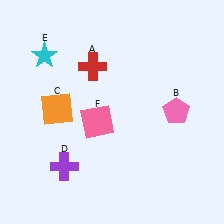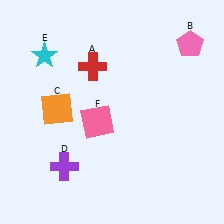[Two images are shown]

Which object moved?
The pink pentagon (B) moved up.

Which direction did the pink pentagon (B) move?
The pink pentagon (B) moved up.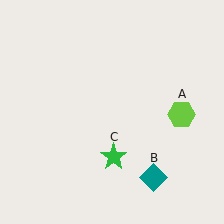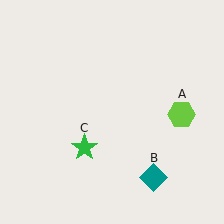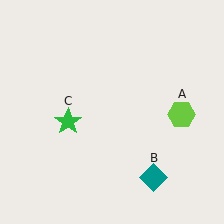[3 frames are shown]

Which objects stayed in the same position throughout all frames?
Lime hexagon (object A) and teal diamond (object B) remained stationary.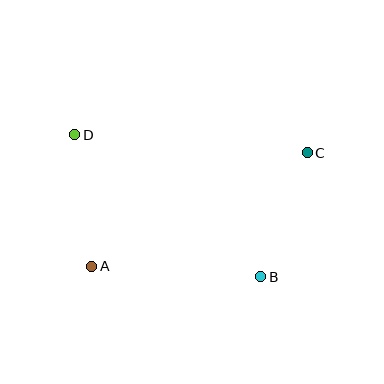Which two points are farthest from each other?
Points A and C are farthest from each other.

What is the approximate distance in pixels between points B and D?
The distance between B and D is approximately 234 pixels.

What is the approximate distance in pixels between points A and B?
The distance between A and B is approximately 169 pixels.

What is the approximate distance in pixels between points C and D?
The distance between C and D is approximately 233 pixels.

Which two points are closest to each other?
Points A and D are closest to each other.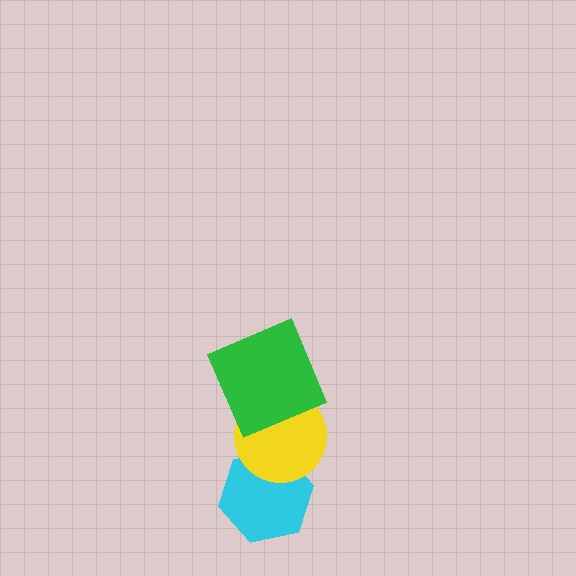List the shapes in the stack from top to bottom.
From top to bottom: the green square, the yellow circle, the cyan hexagon.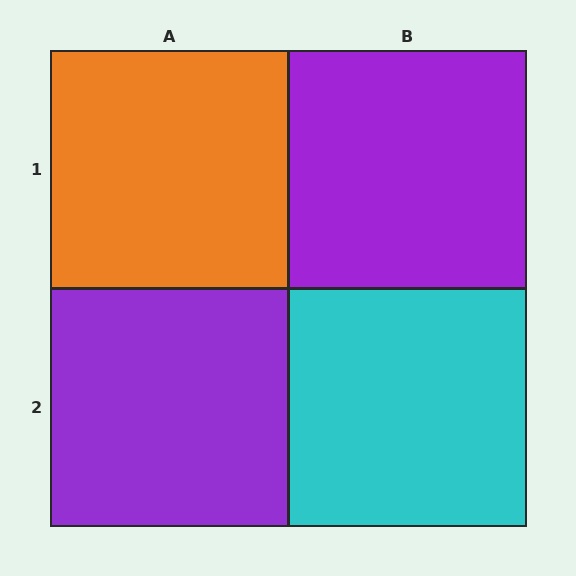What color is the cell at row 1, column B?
Purple.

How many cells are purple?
2 cells are purple.